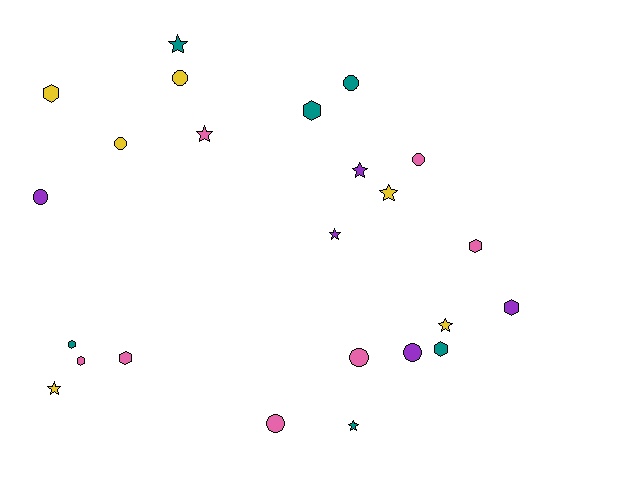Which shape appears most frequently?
Star, with 8 objects.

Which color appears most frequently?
Pink, with 7 objects.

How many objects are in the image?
There are 24 objects.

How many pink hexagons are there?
There are 3 pink hexagons.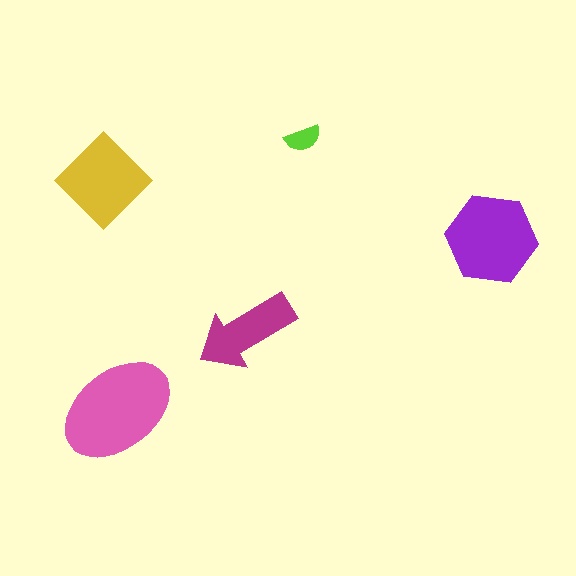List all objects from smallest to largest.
The lime semicircle, the magenta arrow, the yellow diamond, the purple hexagon, the pink ellipse.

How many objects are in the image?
There are 5 objects in the image.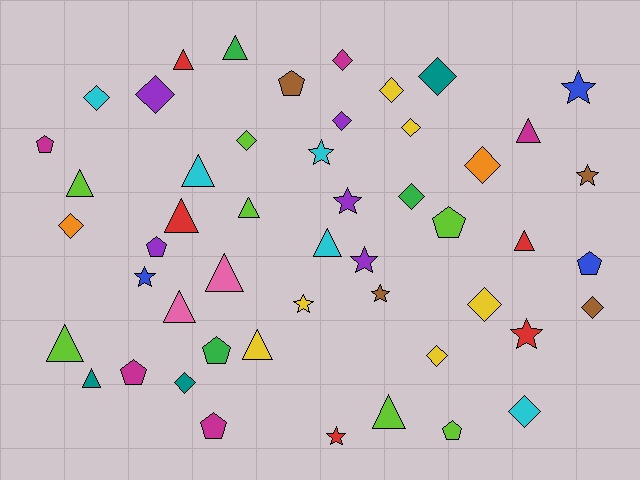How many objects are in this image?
There are 50 objects.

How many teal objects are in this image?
There are 3 teal objects.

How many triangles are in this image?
There are 15 triangles.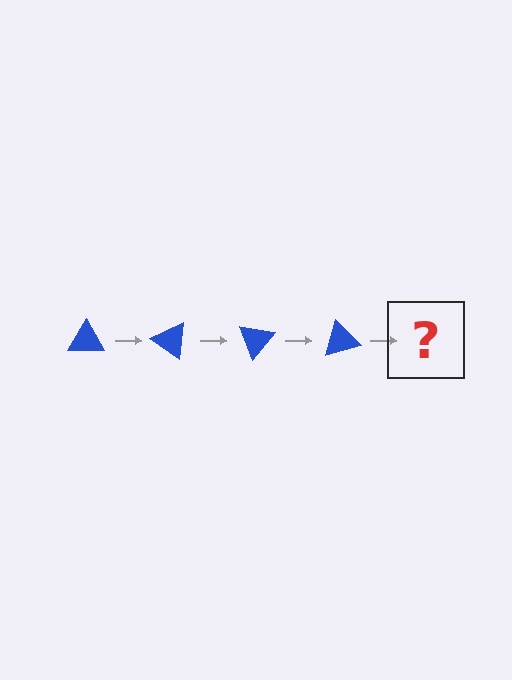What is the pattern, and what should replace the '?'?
The pattern is that the triangle rotates 35 degrees each step. The '?' should be a blue triangle rotated 140 degrees.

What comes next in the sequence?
The next element should be a blue triangle rotated 140 degrees.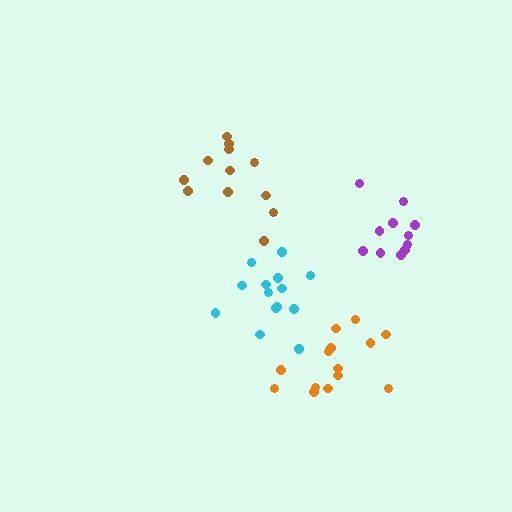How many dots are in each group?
Group 1: 11 dots, Group 2: 14 dots, Group 3: 14 dots, Group 4: 12 dots (51 total).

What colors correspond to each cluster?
The clusters are colored: purple, cyan, orange, brown.